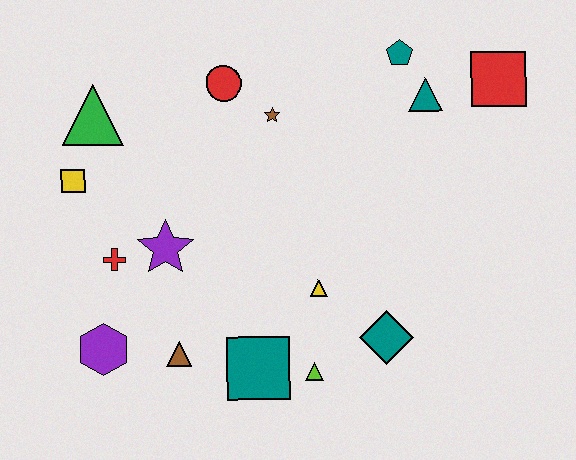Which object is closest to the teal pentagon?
The teal triangle is closest to the teal pentagon.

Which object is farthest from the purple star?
The red square is farthest from the purple star.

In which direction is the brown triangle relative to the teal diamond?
The brown triangle is to the left of the teal diamond.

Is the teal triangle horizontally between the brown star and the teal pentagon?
No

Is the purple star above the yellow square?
No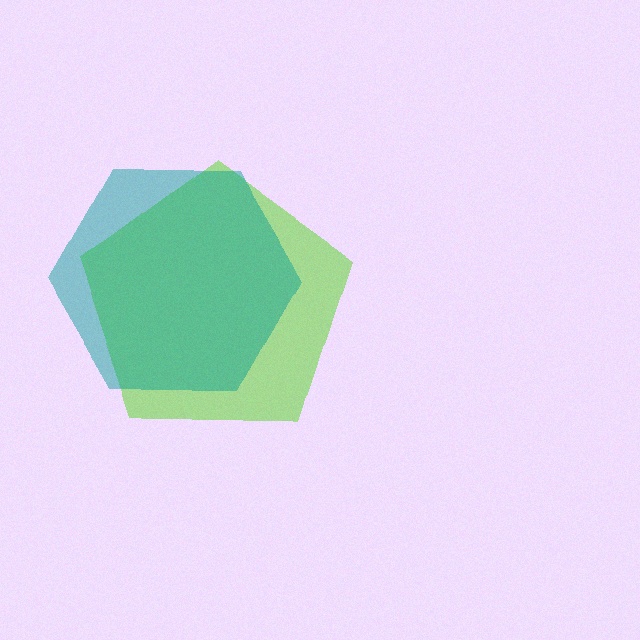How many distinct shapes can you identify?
There are 2 distinct shapes: a lime pentagon, a teal hexagon.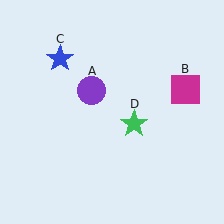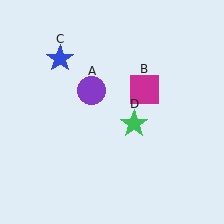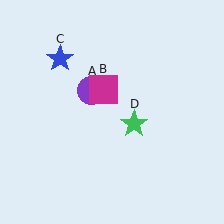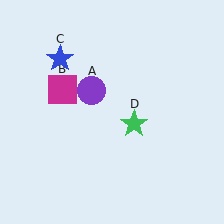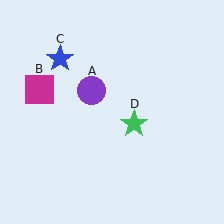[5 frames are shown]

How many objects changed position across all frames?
1 object changed position: magenta square (object B).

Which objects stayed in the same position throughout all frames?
Purple circle (object A) and blue star (object C) and green star (object D) remained stationary.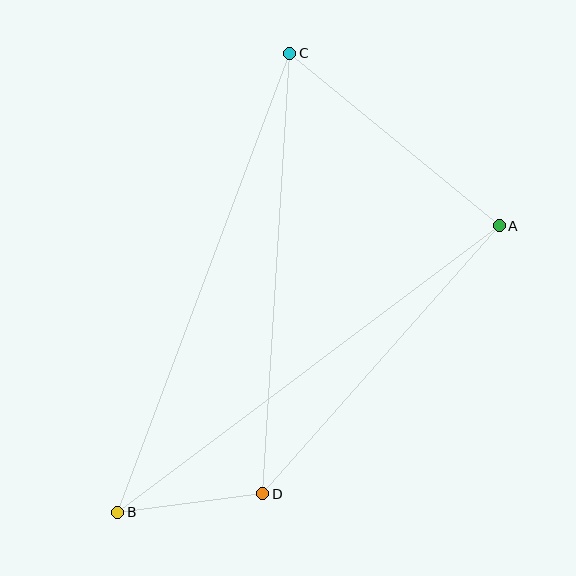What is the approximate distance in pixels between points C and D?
The distance between C and D is approximately 441 pixels.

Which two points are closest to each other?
Points B and D are closest to each other.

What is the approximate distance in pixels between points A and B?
The distance between A and B is approximately 477 pixels.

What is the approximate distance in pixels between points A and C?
The distance between A and C is approximately 271 pixels.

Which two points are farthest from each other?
Points B and C are farthest from each other.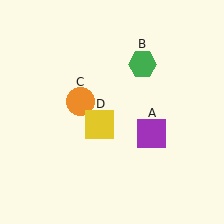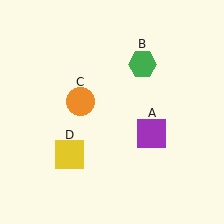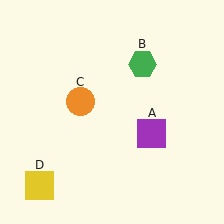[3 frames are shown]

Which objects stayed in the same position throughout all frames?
Purple square (object A) and green hexagon (object B) and orange circle (object C) remained stationary.